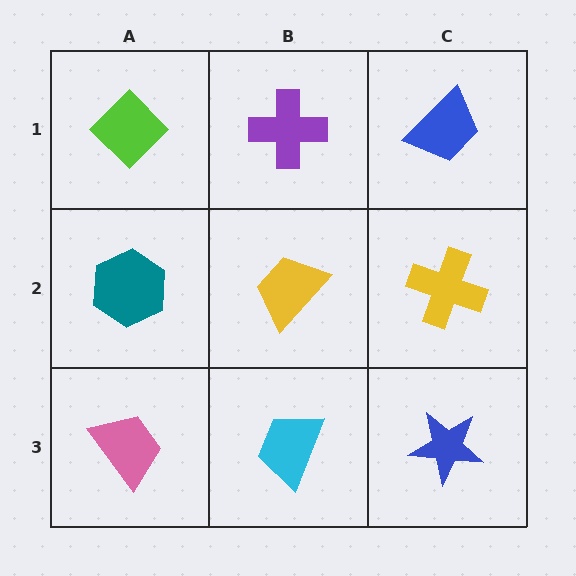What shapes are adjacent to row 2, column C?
A blue trapezoid (row 1, column C), a blue star (row 3, column C), a yellow trapezoid (row 2, column B).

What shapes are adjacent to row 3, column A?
A teal hexagon (row 2, column A), a cyan trapezoid (row 3, column B).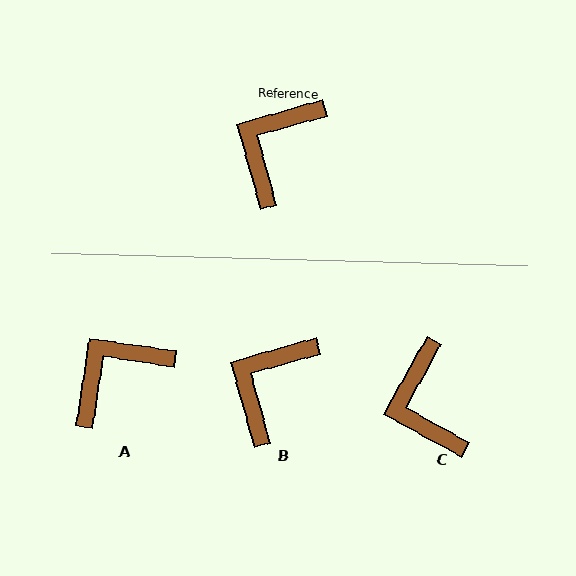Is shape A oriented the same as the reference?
No, it is off by about 24 degrees.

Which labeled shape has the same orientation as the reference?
B.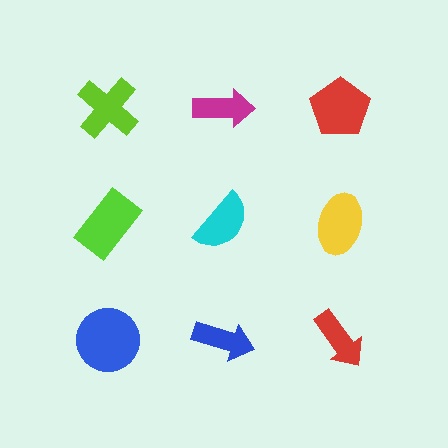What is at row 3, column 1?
A blue circle.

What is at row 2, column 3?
A yellow ellipse.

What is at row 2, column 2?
A cyan semicircle.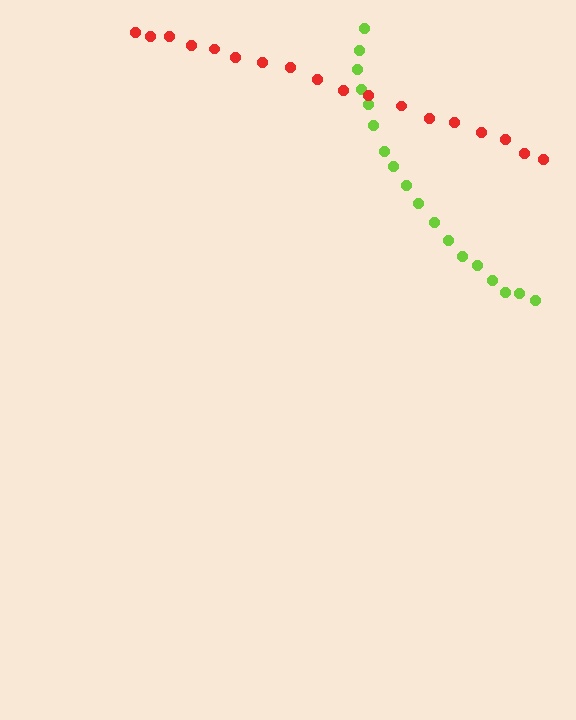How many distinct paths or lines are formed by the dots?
There are 2 distinct paths.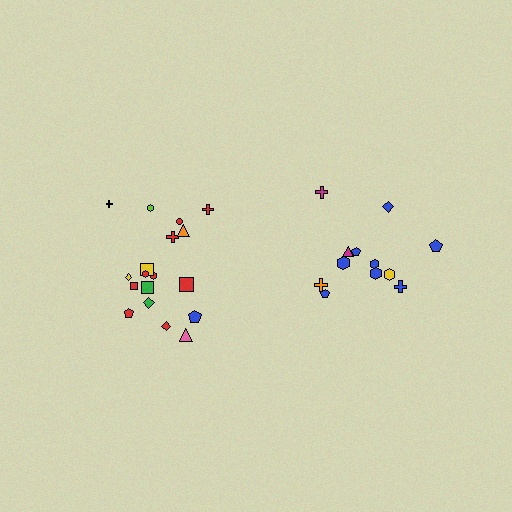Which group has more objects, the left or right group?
The left group.